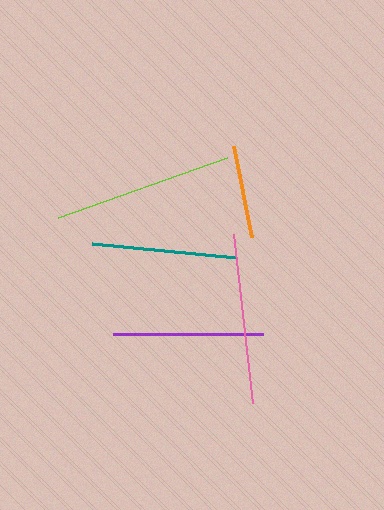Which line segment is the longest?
The lime line is the longest at approximately 179 pixels.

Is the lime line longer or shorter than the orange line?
The lime line is longer than the orange line.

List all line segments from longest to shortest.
From longest to shortest: lime, pink, purple, teal, orange.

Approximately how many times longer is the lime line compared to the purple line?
The lime line is approximately 1.2 times the length of the purple line.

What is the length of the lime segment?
The lime segment is approximately 179 pixels long.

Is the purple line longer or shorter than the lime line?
The lime line is longer than the purple line.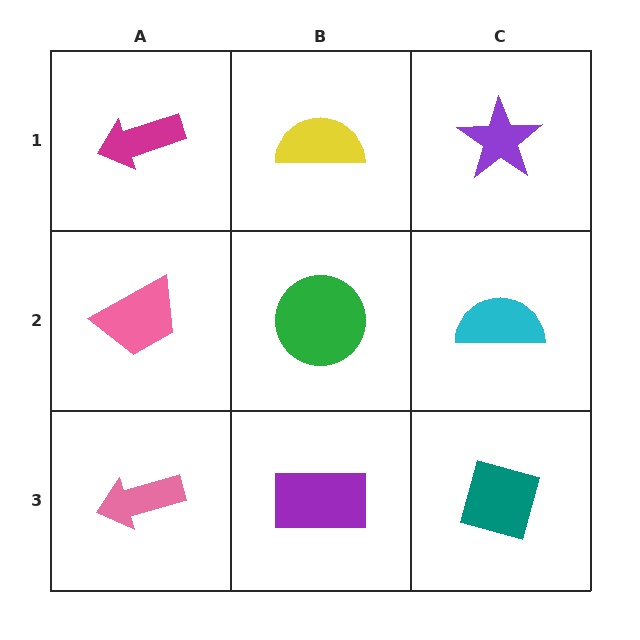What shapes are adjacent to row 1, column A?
A pink trapezoid (row 2, column A), a yellow semicircle (row 1, column B).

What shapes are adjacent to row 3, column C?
A cyan semicircle (row 2, column C), a purple rectangle (row 3, column B).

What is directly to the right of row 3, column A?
A purple rectangle.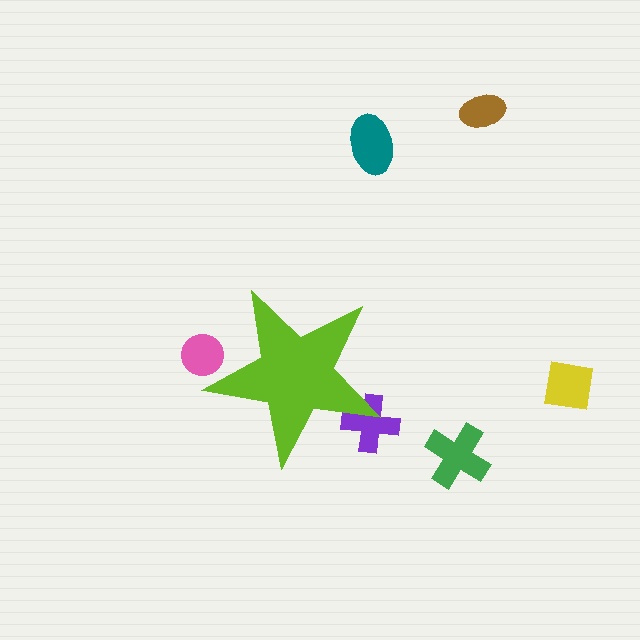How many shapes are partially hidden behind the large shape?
2 shapes are partially hidden.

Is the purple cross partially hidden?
Yes, the purple cross is partially hidden behind the lime star.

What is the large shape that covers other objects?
A lime star.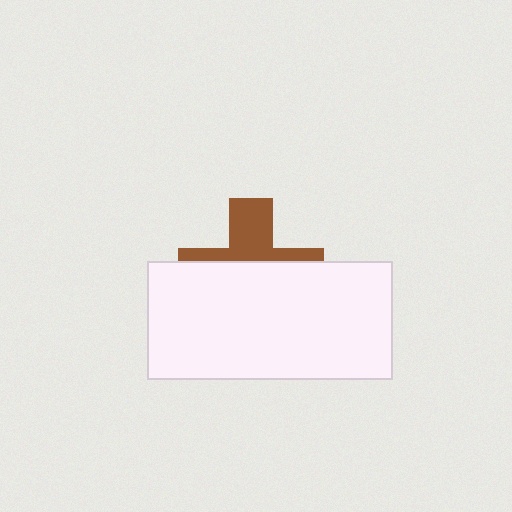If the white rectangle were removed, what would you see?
You would see the complete brown cross.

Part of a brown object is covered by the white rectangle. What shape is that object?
It is a cross.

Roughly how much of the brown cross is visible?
A small part of it is visible (roughly 38%).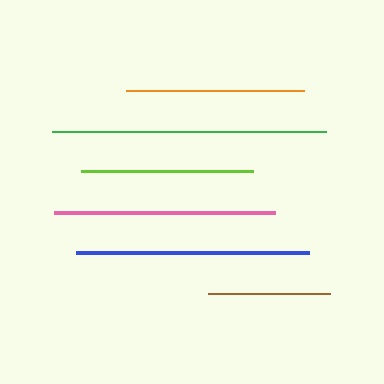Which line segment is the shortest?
The brown line is the shortest at approximately 123 pixels.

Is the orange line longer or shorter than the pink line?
The pink line is longer than the orange line.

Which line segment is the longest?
The green line is the longest at approximately 274 pixels.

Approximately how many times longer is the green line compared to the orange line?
The green line is approximately 1.5 times the length of the orange line.